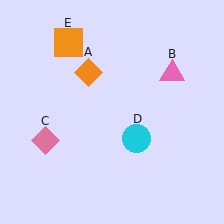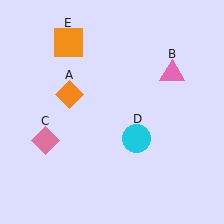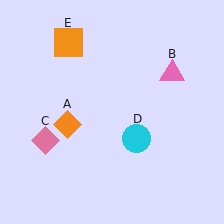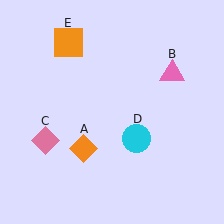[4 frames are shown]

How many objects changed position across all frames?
1 object changed position: orange diamond (object A).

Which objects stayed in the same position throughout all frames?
Pink triangle (object B) and pink diamond (object C) and cyan circle (object D) and orange square (object E) remained stationary.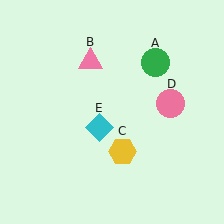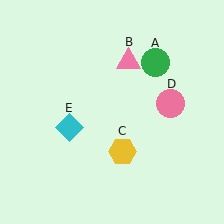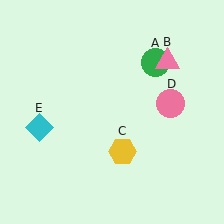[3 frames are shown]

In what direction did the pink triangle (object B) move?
The pink triangle (object B) moved right.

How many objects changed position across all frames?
2 objects changed position: pink triangle (object B), cyan diamond (object E).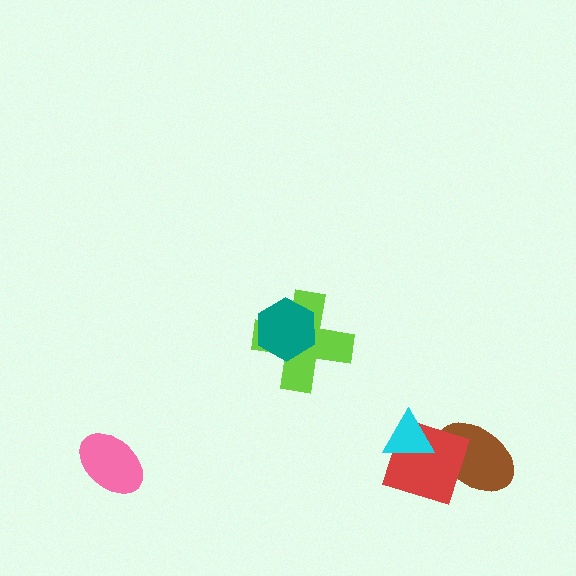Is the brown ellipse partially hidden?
Yes, it is partially covered by another shape.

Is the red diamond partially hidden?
Yes, it is partially covered by another shape.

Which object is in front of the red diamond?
The cyan triangle is in front of the red diamond.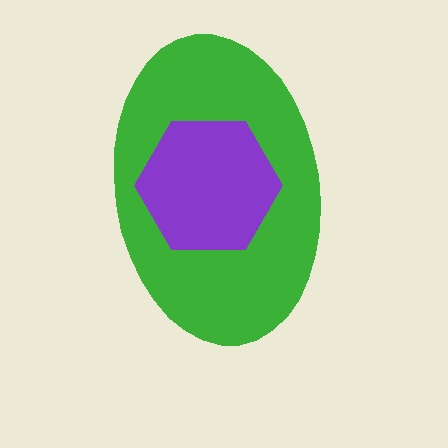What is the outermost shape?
The green ellipse.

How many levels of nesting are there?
2.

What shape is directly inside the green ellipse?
The purple hexagon.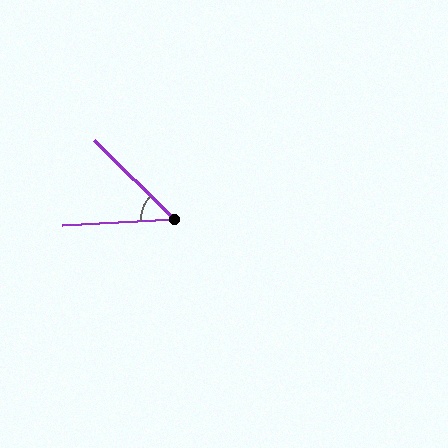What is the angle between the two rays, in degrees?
Approximately 48 degrees.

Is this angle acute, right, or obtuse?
It is acute.